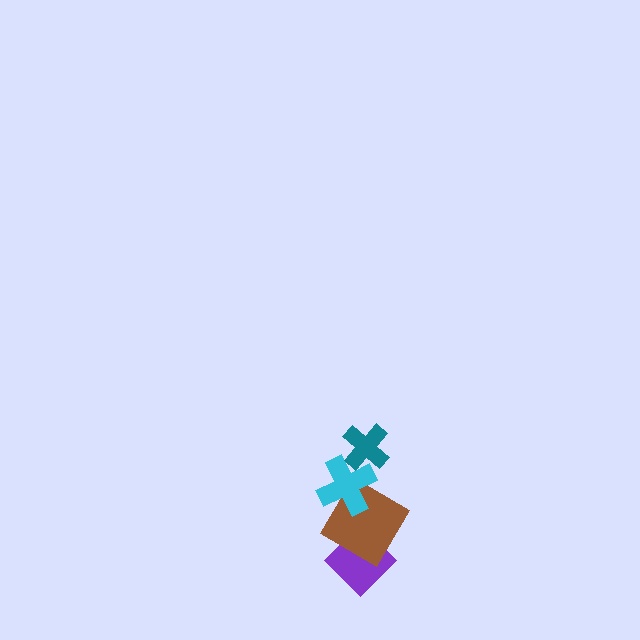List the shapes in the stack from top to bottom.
From top to bottom: the teal cross, the cyan cross, the brown diamond, the purple diamond.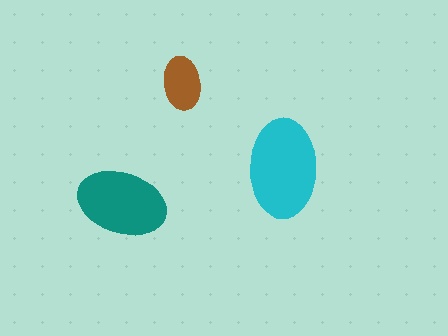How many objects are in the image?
There are 3 objects in the image.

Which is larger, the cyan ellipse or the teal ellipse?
The cyan one.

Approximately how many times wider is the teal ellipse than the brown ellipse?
About 1.5 times wider.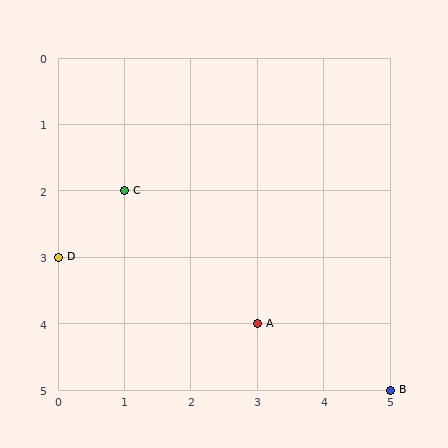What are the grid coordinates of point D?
Point D is at grid coordinates (0, 3).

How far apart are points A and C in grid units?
Points A and C are 2 columns and 2 rows apart (about 2.8 grid units diagonally).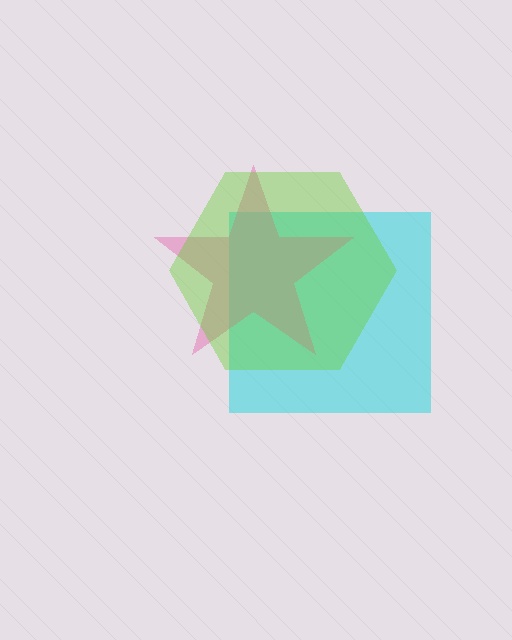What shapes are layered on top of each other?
The layered shapes are: a cyan square, a pink star, a lime hexagon.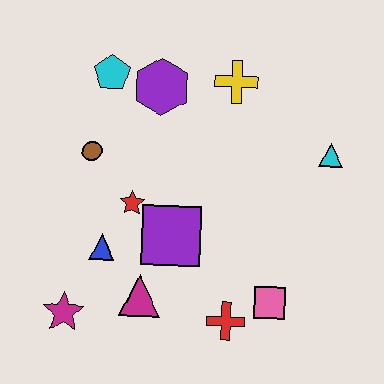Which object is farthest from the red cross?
The cyan pentagon is farthest from the red cross.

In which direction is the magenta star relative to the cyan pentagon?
The magenta star is below the cyan pentagon.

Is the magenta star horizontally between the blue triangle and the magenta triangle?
No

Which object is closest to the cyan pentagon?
The purple hexagon is closest to the cyan pentagon.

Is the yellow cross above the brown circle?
Yes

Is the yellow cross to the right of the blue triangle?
Yes